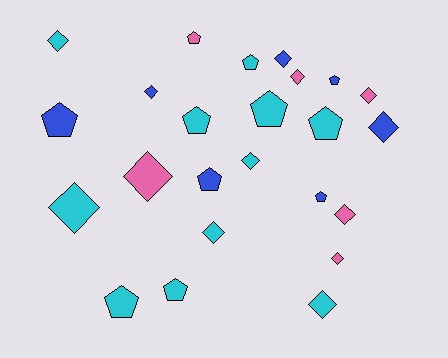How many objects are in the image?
There are 24 objects.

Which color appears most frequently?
Cyan, with 11 objects.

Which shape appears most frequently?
Diamond, with 13 objects.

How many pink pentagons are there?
There is 1 pink pentagon.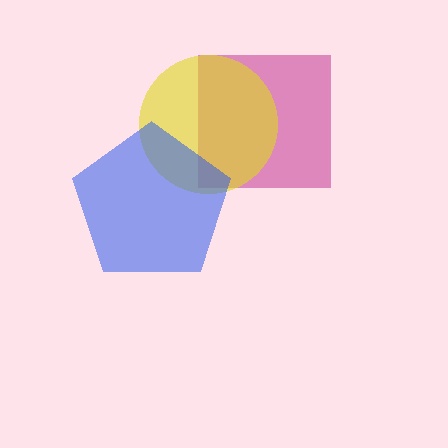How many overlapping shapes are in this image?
There are 3 overlapping shapes in the image.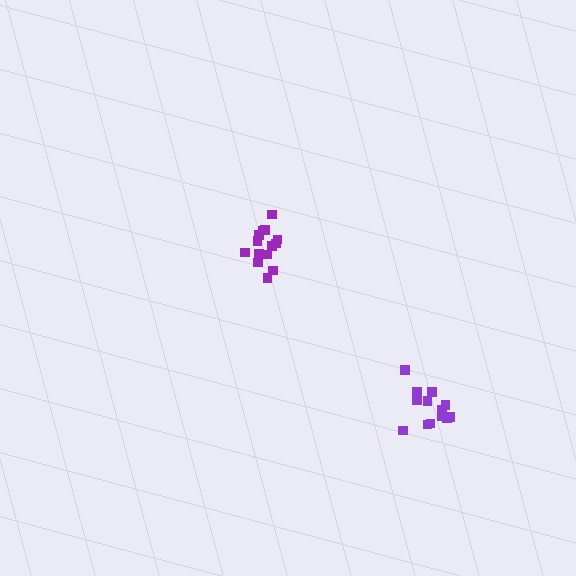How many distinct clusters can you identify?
There are 2 distinct clusters.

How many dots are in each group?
Group 1: 13 dots, Group 2: 15 dots (28 total).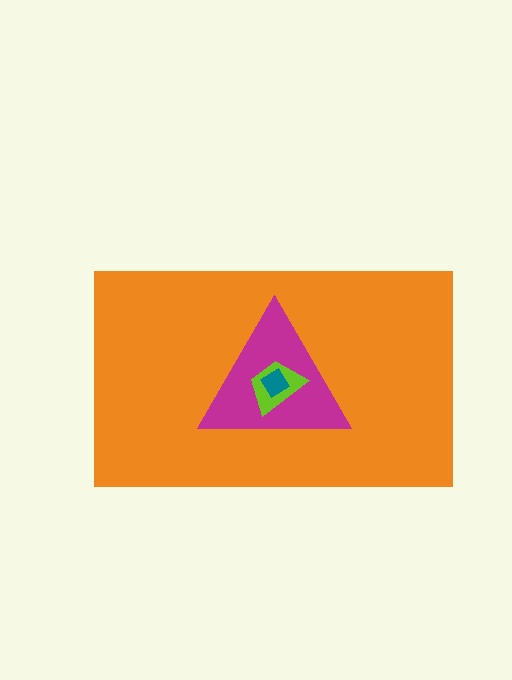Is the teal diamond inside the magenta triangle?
Yes.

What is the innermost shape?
The teal diamond.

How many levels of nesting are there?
4.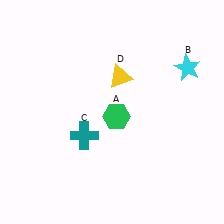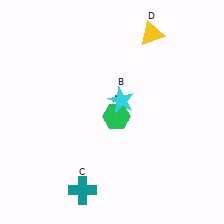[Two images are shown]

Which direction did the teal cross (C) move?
The teal cross (C) moved down.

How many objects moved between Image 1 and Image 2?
3 objects moved between the two images.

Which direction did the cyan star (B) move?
The cyan star (B) moved left.